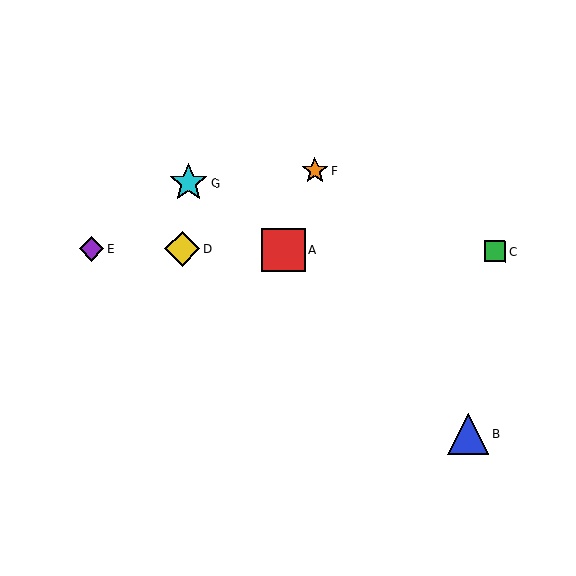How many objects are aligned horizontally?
4 objects (A, C, D, E) are aligned horizontally.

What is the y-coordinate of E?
Object E is at y≈249.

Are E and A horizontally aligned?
Yes, both are at y≈249.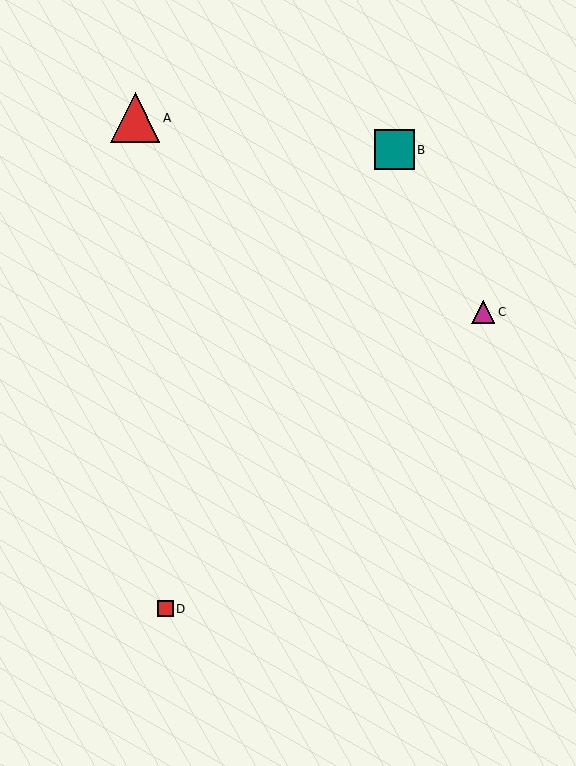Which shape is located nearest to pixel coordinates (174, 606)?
The red square (labeled D) at (165, 609) is nearest to that location.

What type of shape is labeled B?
Shape B is a teal square.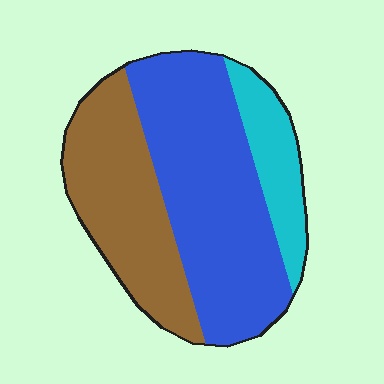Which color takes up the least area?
Cyan, at roughly 15%.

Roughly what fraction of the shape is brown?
Brown takes up about one third (1/3) of the shape.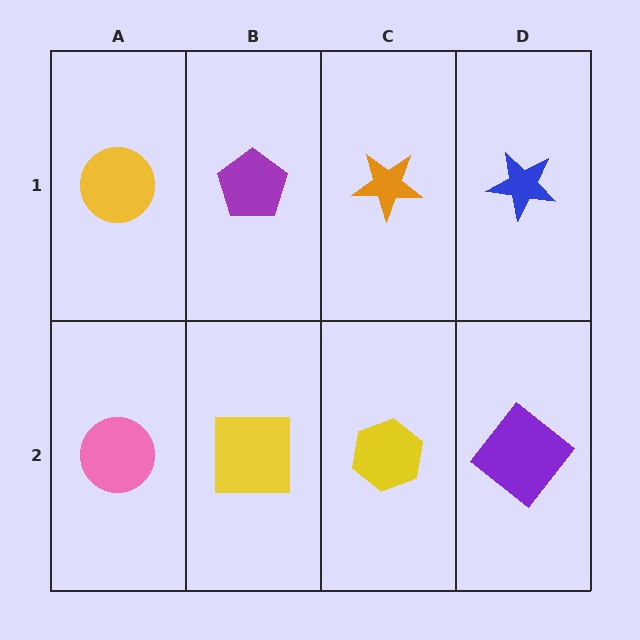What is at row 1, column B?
A purple pentagon.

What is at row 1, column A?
A yellow circle.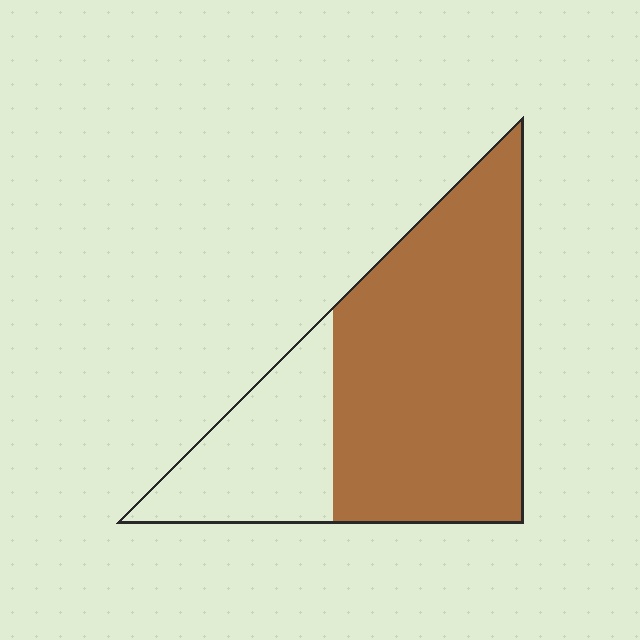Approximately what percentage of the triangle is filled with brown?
Approximately 70%.